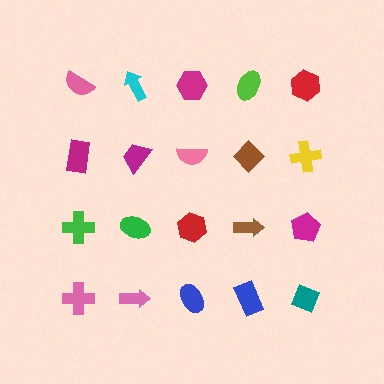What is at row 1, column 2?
A cyan arrow.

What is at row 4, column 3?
A blue ellipse.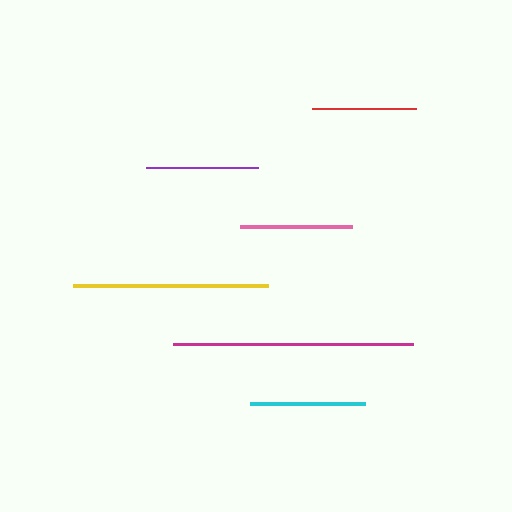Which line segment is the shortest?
The red line is the shortest at approximately 104 pixels.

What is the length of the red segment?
The red segment is approximately 104 pixels long.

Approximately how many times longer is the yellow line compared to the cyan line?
The yellow line is approximately 1.7 times the length of the cyan line.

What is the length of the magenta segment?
The magenta segment is approximately 240 pixels long.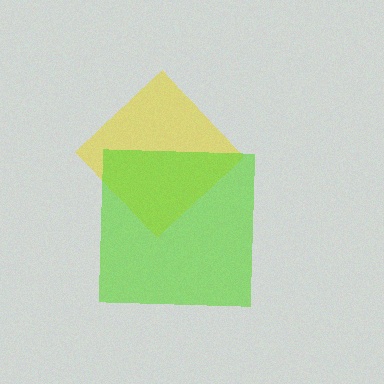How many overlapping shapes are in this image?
There are 2 overlapping shapes in the image.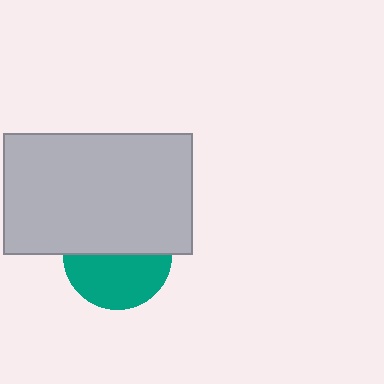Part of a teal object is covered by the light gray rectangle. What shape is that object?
It is a circle.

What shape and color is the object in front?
The object in front is a light gray rectangle.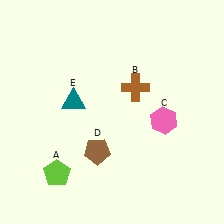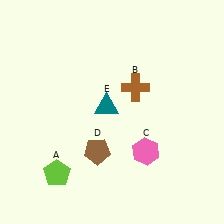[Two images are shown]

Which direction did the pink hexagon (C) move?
The pink hexagon (C) moved down.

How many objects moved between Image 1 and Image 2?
2 objects moved between the two images.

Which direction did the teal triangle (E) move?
The teal triangle (E) moved right.